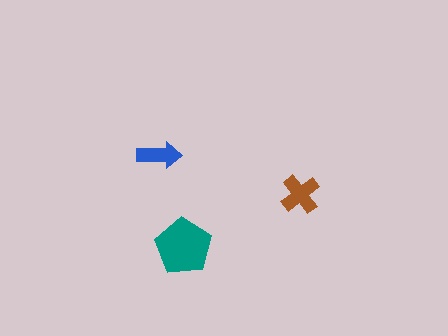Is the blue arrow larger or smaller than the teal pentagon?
Smaller.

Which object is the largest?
The teal pentagon.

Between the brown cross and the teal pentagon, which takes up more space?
The teal pentagon.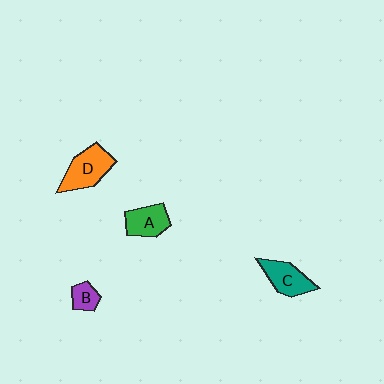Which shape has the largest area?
Shape D (orange).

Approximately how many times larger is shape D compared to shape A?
Approximately 1.3 times.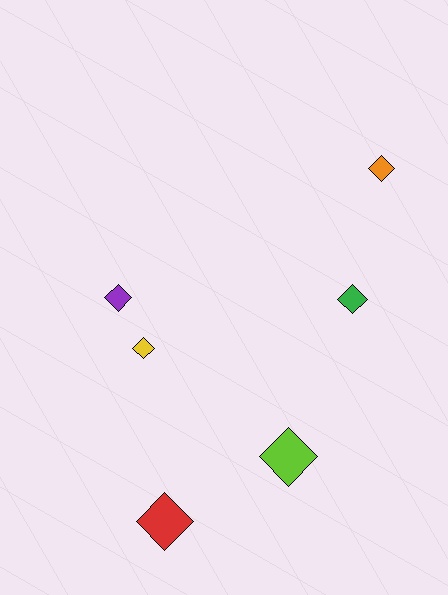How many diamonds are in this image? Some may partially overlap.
There are 6 diamonds.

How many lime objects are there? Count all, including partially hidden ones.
There is 1 lime object.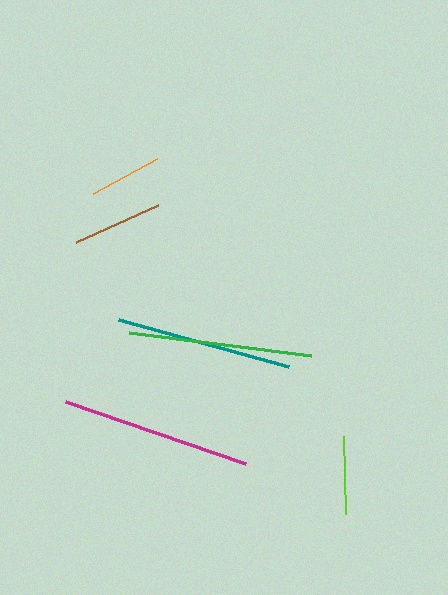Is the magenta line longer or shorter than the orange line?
The magenta line is longer than the orange line.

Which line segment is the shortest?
The orange line is the shortest at approximately 73 pixels.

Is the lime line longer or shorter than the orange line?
The lime line is longer than the orange line.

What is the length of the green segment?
The green segment is approximately 184 pixels long.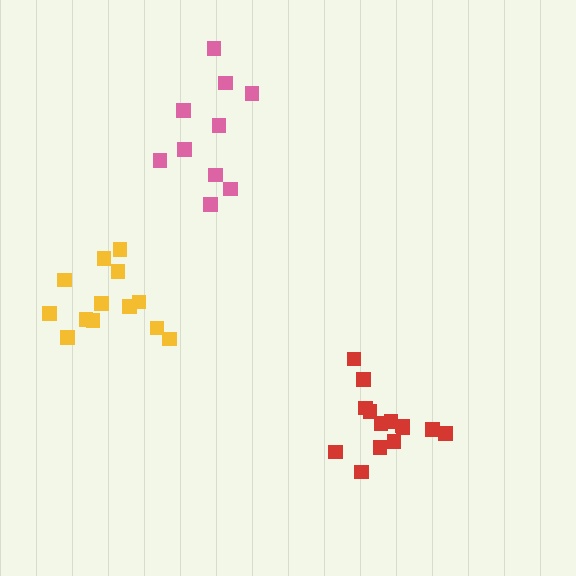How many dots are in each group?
Group 1: 13 dots, Group 2: 10 dots, Group 3: 14 dots (37 total).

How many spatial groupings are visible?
There are 3 spatial groupings.